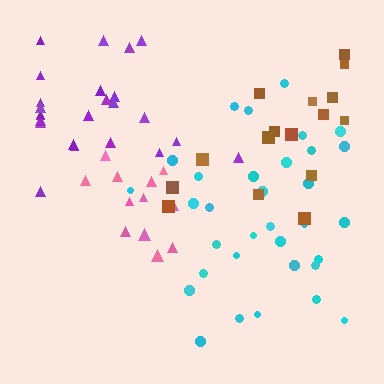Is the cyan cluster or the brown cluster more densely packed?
Cyan.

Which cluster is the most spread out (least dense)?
Brown.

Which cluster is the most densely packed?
Pink.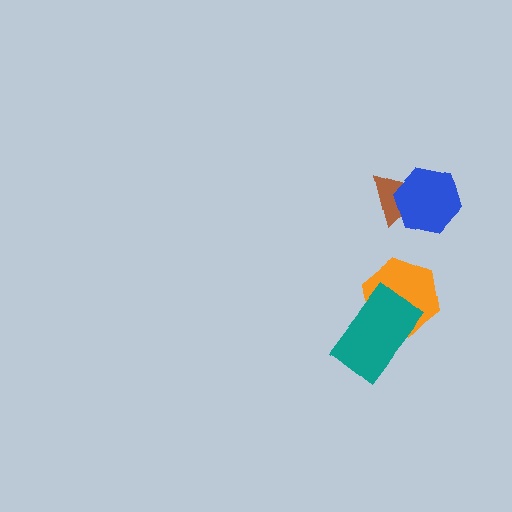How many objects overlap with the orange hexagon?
1 object overlaps with the orange hexagon.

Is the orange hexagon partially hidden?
Yes, it is partially covered by another shape.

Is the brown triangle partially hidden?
Yes, it is partially covered by another shape.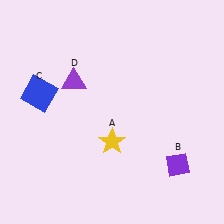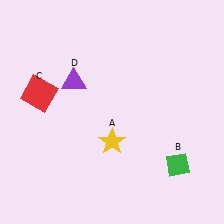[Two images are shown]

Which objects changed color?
B changed from purple to green. C changed from blue to red.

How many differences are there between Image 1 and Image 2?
There are 2 differences between the two images.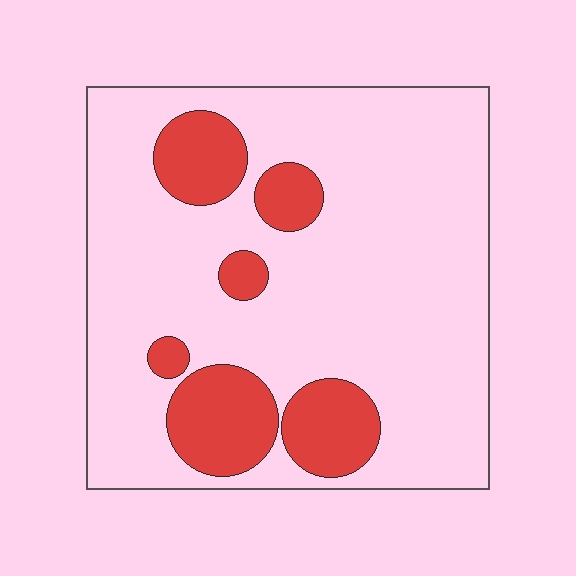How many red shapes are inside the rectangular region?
6.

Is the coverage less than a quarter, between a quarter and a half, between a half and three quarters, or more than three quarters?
Less than a quarter.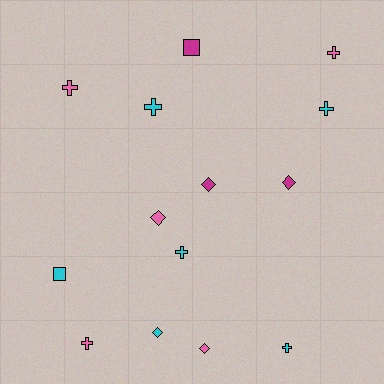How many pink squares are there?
There are no pink squares.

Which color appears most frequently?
Cyan, with 6 objects.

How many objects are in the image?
There are 14 objects.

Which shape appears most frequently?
Cross, with 7 objects.